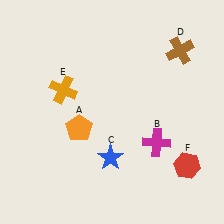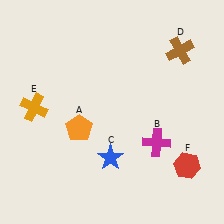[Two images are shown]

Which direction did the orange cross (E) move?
The orange cross (E) moved left.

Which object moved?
The orange cross (E) moved left.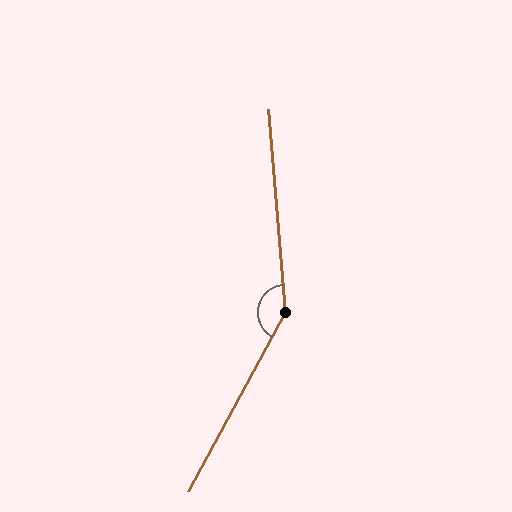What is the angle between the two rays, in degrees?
Approximately 147 degrees.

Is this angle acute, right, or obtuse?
It is obtuse.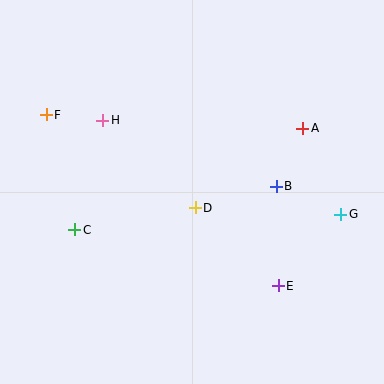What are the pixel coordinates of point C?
Point C is at (75, 230).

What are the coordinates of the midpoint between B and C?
The midpoint between B and C is at (176, 208).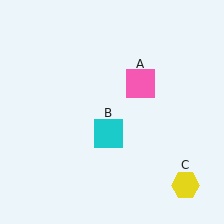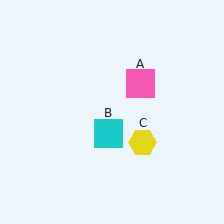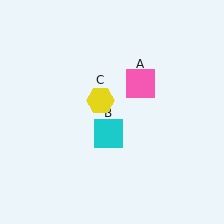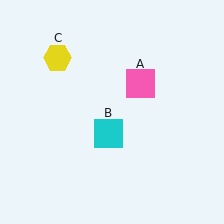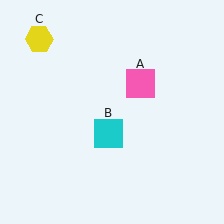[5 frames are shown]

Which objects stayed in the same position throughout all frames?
Pink square (object A) and cyan square (object B) remained stationary.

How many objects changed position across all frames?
1 object changed position: yellow hexagon (object C).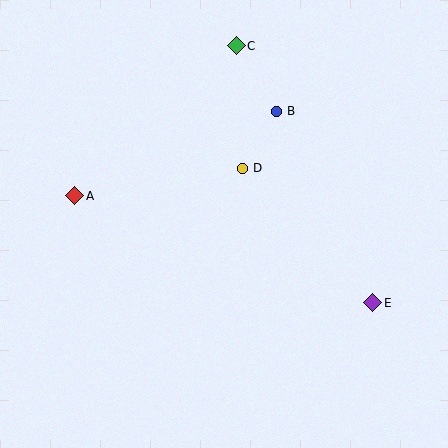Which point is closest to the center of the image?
Point D at (242, 168) is closest to the center.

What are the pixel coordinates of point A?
Point A is at (75, 196).